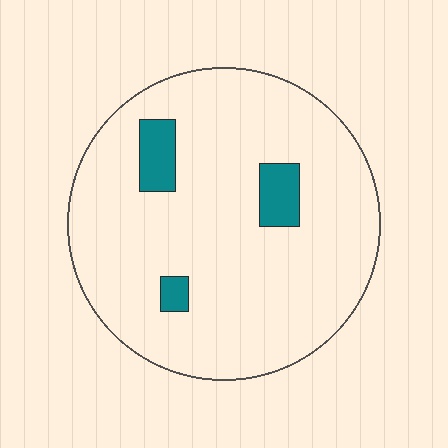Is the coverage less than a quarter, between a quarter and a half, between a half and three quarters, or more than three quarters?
Less than a quarter.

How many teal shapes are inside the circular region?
3.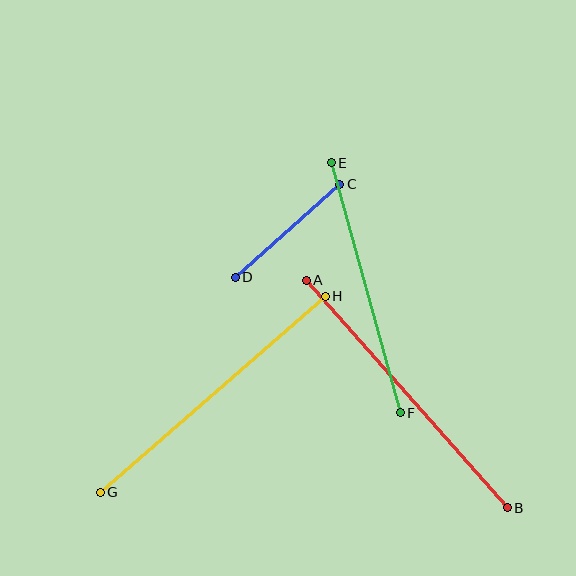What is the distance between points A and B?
The distance is approximately 304 pixels.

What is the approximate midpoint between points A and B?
The midpoint is at approximately (407, 394) pixels.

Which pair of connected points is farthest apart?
Points A and B are farthest apart.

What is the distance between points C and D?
The distance is approximately 140 pixels.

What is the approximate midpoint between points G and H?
The midpoint is at approximately (213, 394) pixels.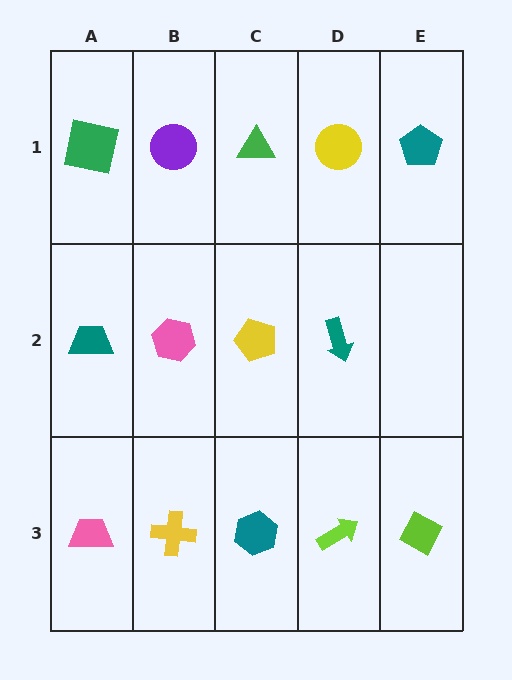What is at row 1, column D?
A yellow circle.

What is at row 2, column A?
A teal trapezoid.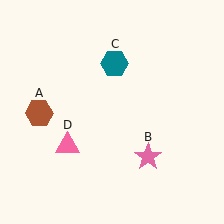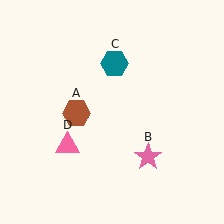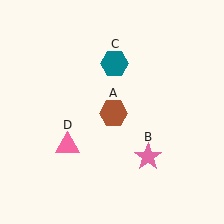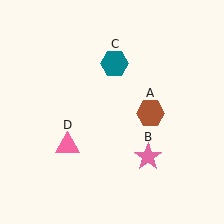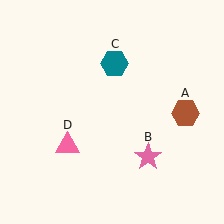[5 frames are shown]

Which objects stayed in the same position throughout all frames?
Pink star (object B) and teal hexagon (object C) and pink triangle (object D) remained stationary.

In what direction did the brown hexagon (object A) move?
The brown hexagon (object A) moved right.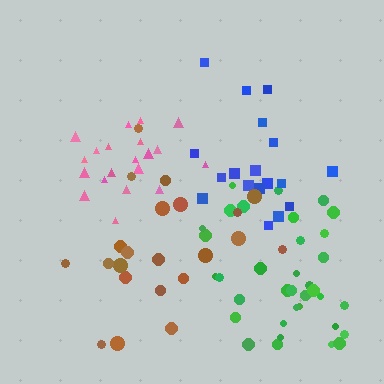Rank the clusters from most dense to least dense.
green, pink, blue, brown.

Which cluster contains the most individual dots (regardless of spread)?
Green (35).